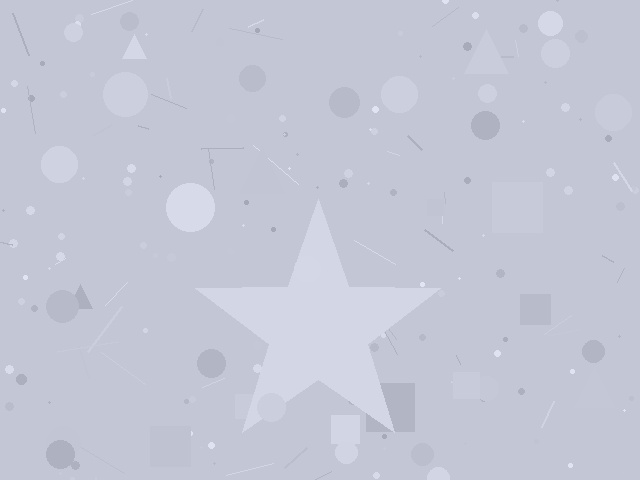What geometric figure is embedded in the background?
A star is embedded in the background.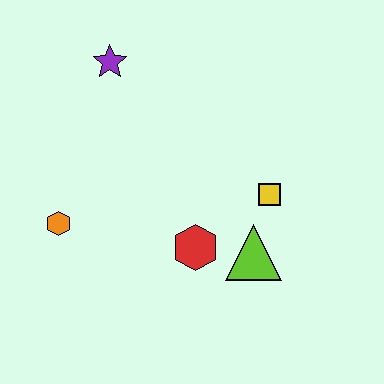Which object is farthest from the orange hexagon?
The yellow square is farthest from the orange hexagon.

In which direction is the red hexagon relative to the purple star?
The red hexagon is below the purple star.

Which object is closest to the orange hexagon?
The red hexagon is closest to the orange hexagon.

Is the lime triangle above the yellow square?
No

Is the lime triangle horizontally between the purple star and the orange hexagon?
No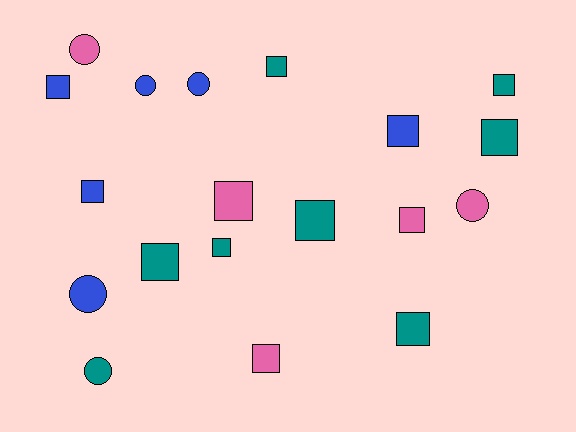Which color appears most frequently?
Teal, with 8 objects.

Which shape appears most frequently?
Square, with 13 objects.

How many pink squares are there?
There are 3 pink squares.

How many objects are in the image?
There are 19 objects.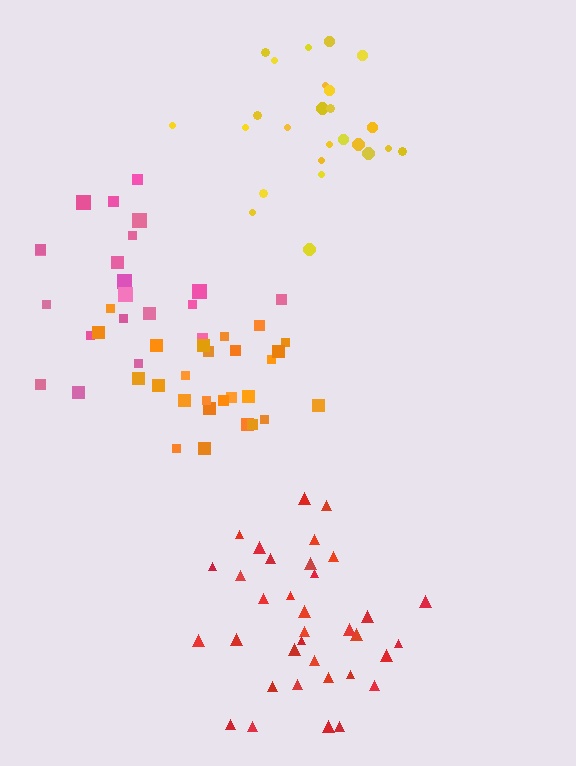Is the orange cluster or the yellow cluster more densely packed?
Orange.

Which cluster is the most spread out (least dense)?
Yellow.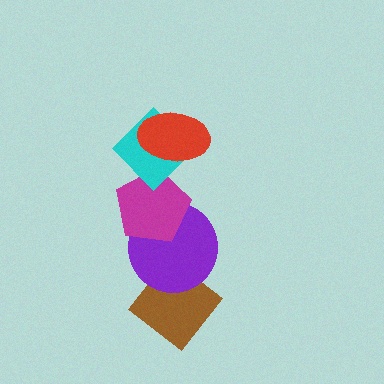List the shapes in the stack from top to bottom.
From top to bottom: the red ellipse, the cyan diamond, the magenta pentagon, the purple circle, the brown diamond.